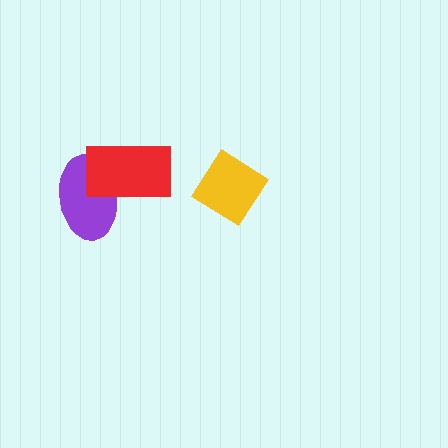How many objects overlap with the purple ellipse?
1 object overlaps with the purple ellipse.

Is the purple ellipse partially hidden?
Yes, it is partially covered by another shape.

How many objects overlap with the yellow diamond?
0 objects overlap with the yellow diamond.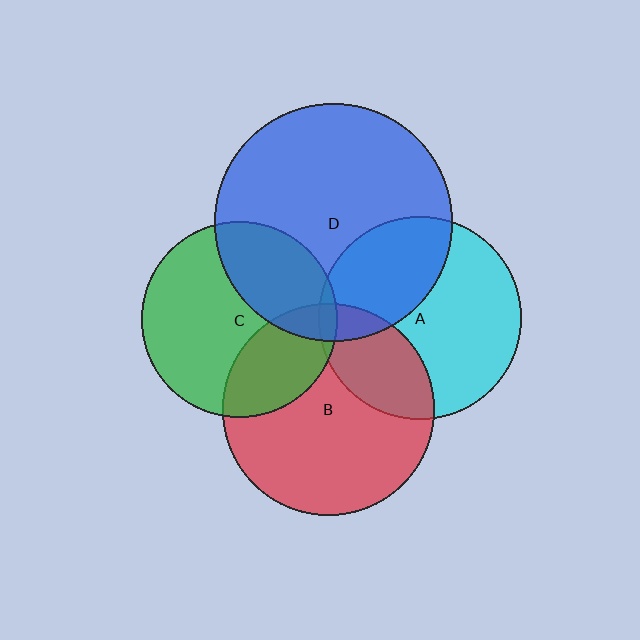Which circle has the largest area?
Circle D (blue).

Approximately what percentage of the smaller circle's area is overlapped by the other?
Approximately 30%.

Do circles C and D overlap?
Yes.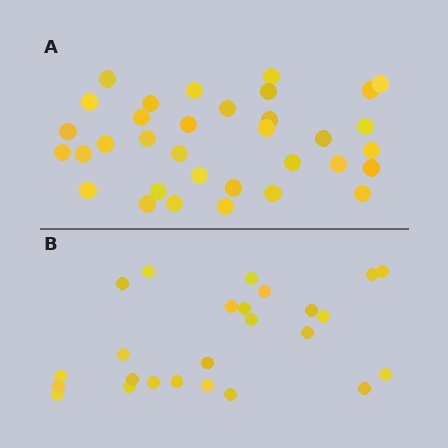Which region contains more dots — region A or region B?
Region A (the top region) has more dots.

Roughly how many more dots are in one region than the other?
Region A has roughly 8 or so more dots than region B.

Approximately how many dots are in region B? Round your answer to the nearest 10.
About 20 dots. (The exact count is 25, which rounds to 20.)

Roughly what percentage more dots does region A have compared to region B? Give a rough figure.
About 35% more.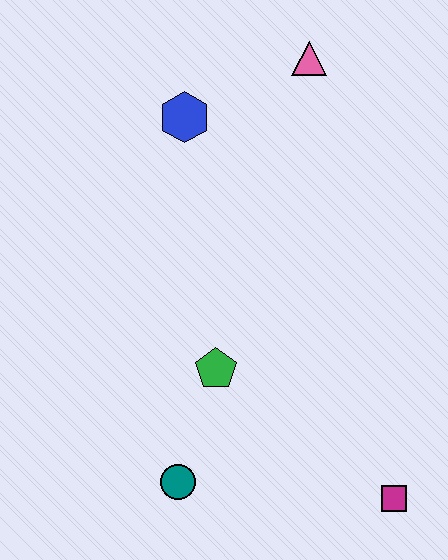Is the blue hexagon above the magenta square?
Yes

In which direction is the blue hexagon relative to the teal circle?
The blue hexagon is above the teal circle.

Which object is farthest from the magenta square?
The pink triangle is farthest from the magenta square.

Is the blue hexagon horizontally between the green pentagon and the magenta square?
No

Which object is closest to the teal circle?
The green pentagon is closest to the teal circle.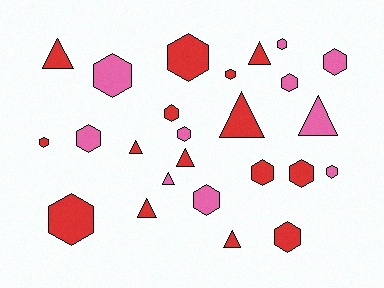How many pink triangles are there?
There are 2 pink triangles.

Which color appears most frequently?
Red, with 15 objects.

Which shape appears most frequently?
Hexagon, with 16 objects.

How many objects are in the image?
There are 25 objects.